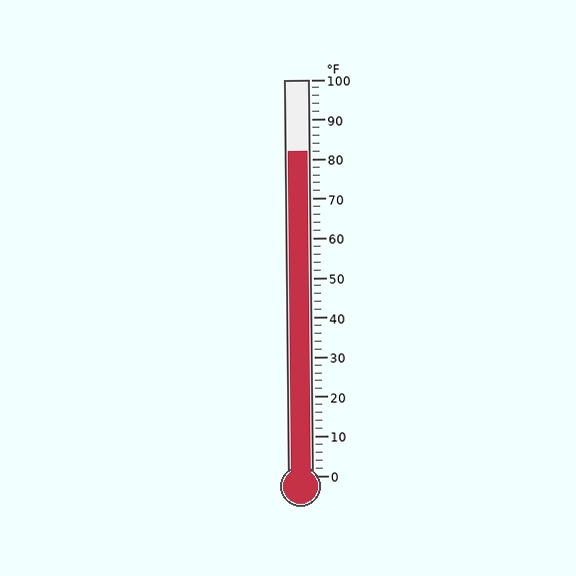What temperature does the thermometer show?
The thermometer shows approximately 82°F.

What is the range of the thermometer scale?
The thermometer scale ranges from 0°F to 100°F.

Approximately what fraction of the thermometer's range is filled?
The thermometer is filled to approximately 80% of its range.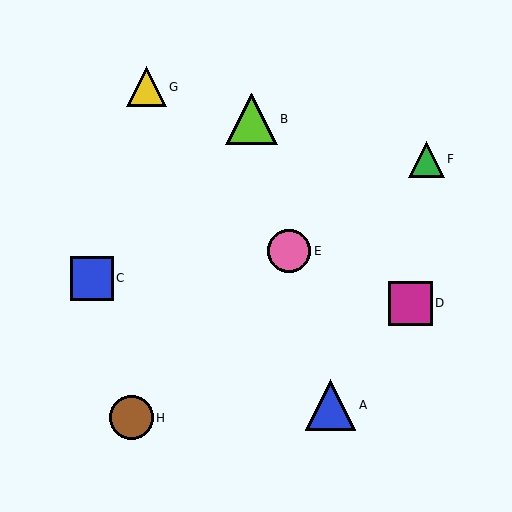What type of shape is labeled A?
Shape A is a blue triangle.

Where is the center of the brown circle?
The center of the brown circle is at (131, 418).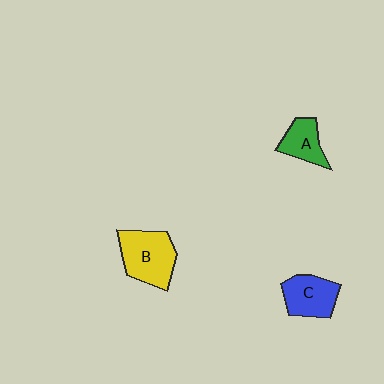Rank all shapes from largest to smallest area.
From largest to smallest: B (yellow), C (blue), A (green).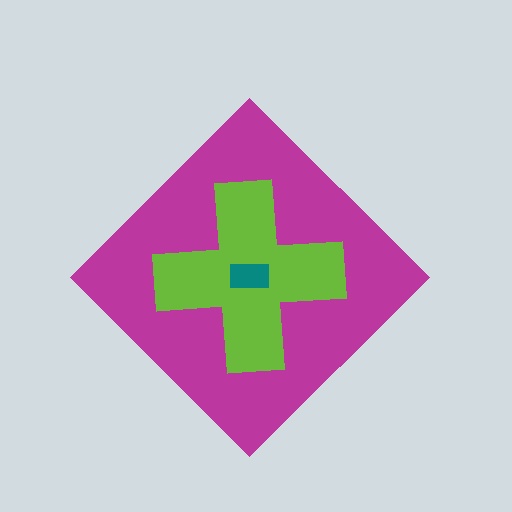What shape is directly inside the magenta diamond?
The lime cross.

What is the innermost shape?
The teal rectangle.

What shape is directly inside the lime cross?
The teal rectangle.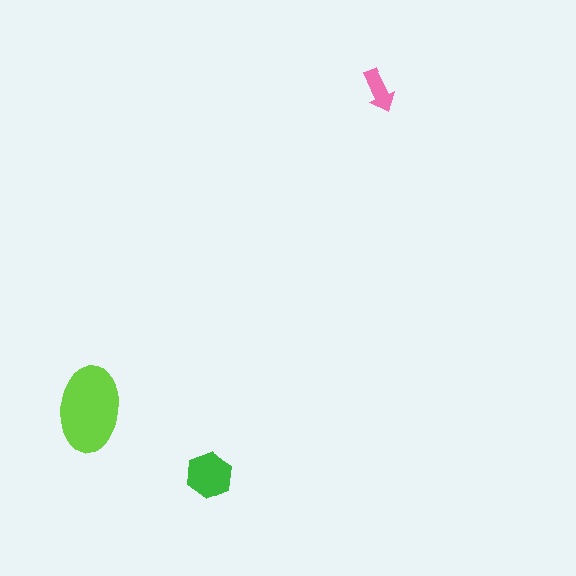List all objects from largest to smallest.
The lime ellipse, the green hexagon, the pink arrow.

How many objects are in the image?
There are 3 objects in the image.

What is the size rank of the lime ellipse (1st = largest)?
1st.